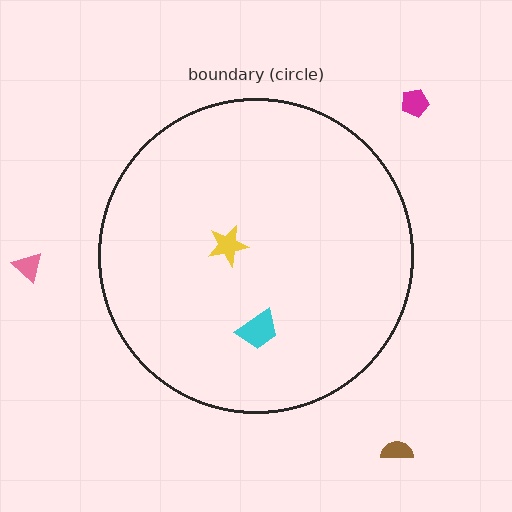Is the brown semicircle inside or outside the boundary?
Outside.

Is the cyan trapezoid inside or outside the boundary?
Inside.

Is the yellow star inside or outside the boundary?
Inside.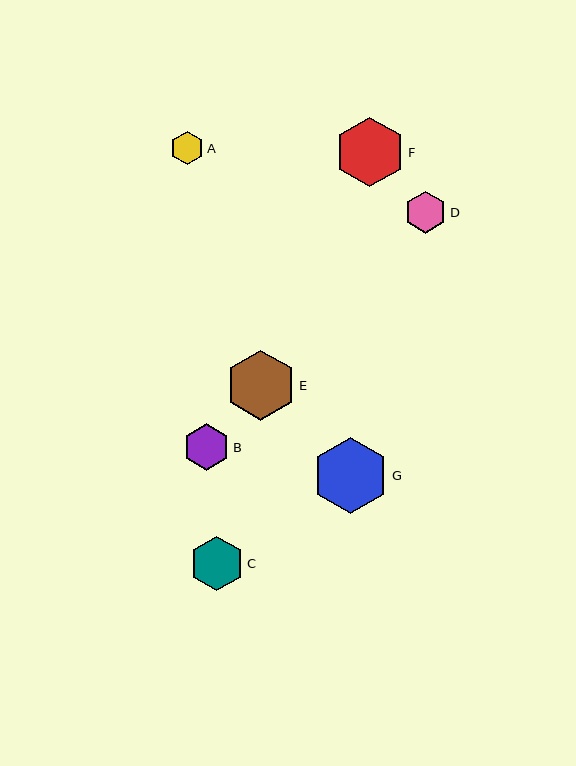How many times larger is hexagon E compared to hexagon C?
Hexagon E is approximately 1.3 times the size of hexagon C.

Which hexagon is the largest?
Hexagon G is the largest with a size of approximately 76 pixels.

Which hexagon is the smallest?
Hexagon A is the smallest with a size of approximately 33 pixels.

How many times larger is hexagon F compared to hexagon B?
Hexagon F is approximately 1.5 times the size of hexagon B.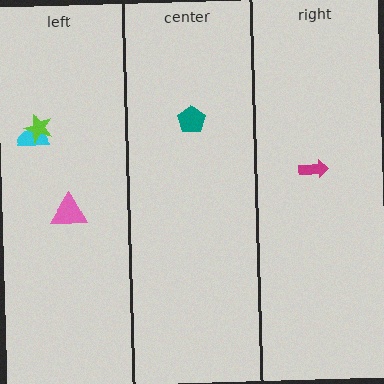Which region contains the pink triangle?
The left region.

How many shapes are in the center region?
1.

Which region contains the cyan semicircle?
The left region.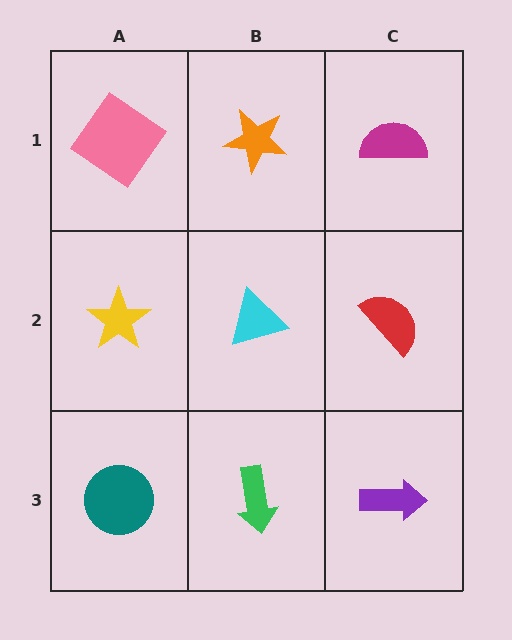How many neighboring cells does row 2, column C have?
3.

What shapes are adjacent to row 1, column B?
A cyan triangle (row 2, column B), a pink diamond (row 1, column A), a magenta semicircle (row 1, column C).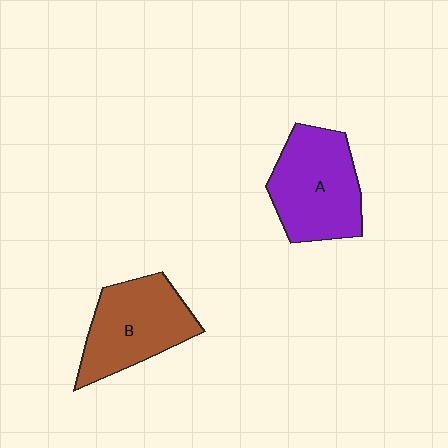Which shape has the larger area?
Shape A (purple).